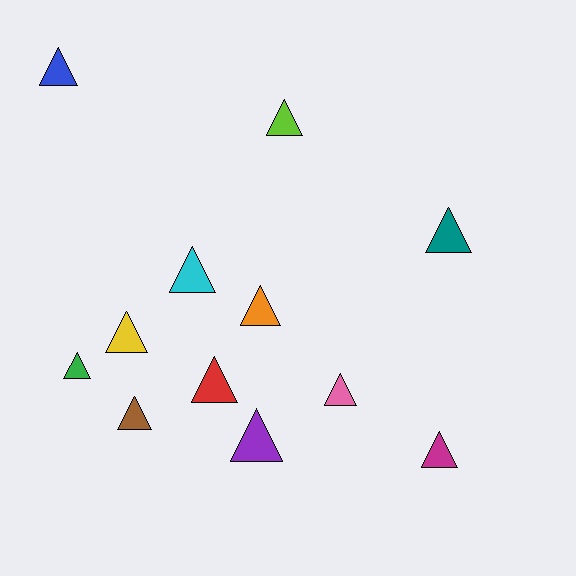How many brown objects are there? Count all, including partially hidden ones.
There is 1 brown object.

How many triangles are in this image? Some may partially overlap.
There are 12 triangles.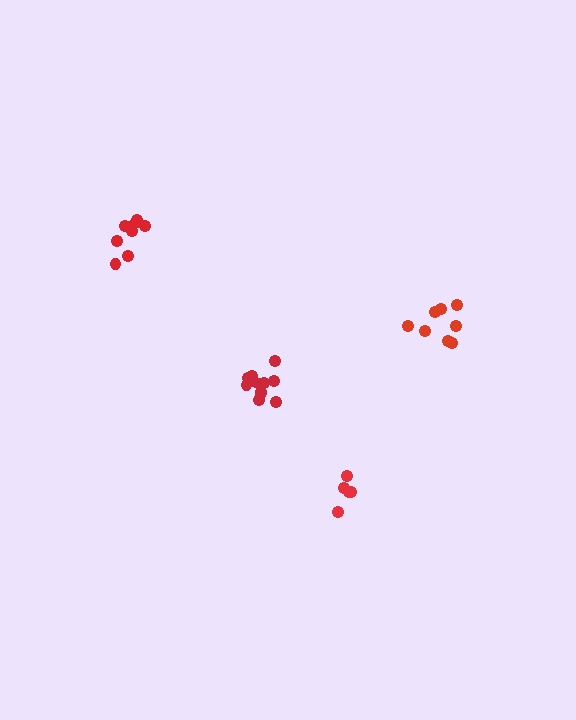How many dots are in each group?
Group 1: 8 dots, Group 2: 9 dots, Group 3: 5 dots, Group 4: 11 dots (33 total).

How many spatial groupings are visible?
There are 4 spatial groupings.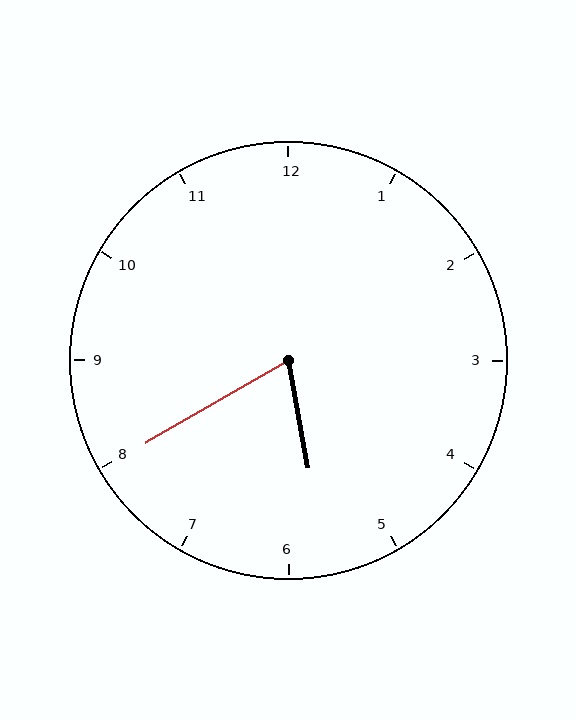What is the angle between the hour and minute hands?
Approximately 70 degrees.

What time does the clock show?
5:40.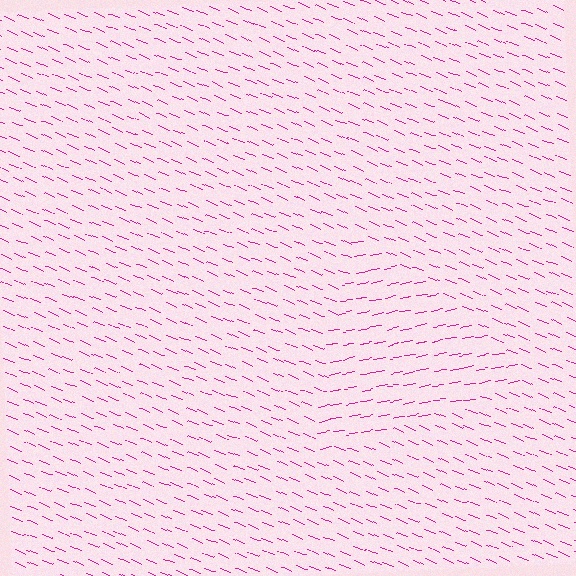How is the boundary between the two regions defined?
The boundary is defined purely by a change in line orientation (approximately 33 degrees difference). All lines are the same color and thickness.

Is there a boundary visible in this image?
Yes, there is a texture boundary formed by a change in line orientation.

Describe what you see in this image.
The image is filled with small magenta line segments. A triangle region in the image has lines oriented differently from the surrounding lines, creating a visible texture boundary.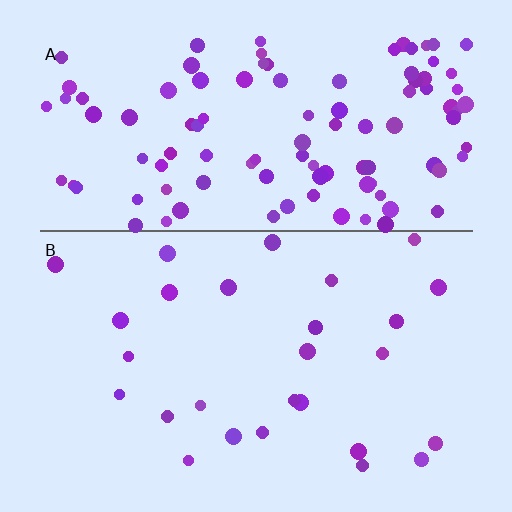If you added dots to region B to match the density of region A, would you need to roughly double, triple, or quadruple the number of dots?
Approximately quadruple.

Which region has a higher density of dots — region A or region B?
A (the top).